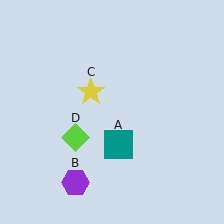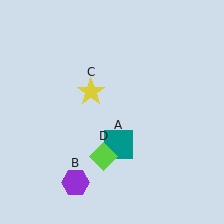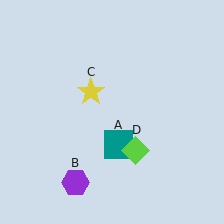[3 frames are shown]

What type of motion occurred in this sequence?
The lime diamond (object D) rotated counterclockwise around the center of the scene.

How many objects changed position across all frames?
1 object changed position: lime diamond (object D).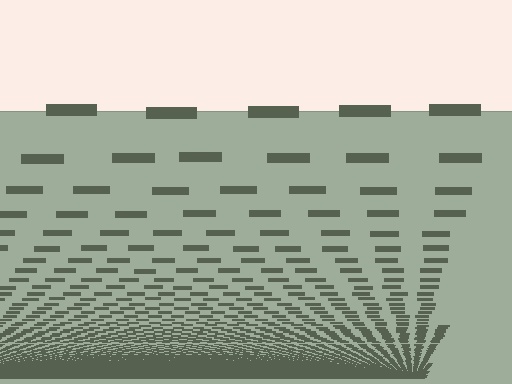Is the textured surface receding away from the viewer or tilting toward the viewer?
The surface appears to tilt toward the viewer. Texture elements get larger and sparser toward the top.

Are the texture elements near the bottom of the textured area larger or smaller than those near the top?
Smaller. The gradient is inverted — elements near the bottom are smaller and denser.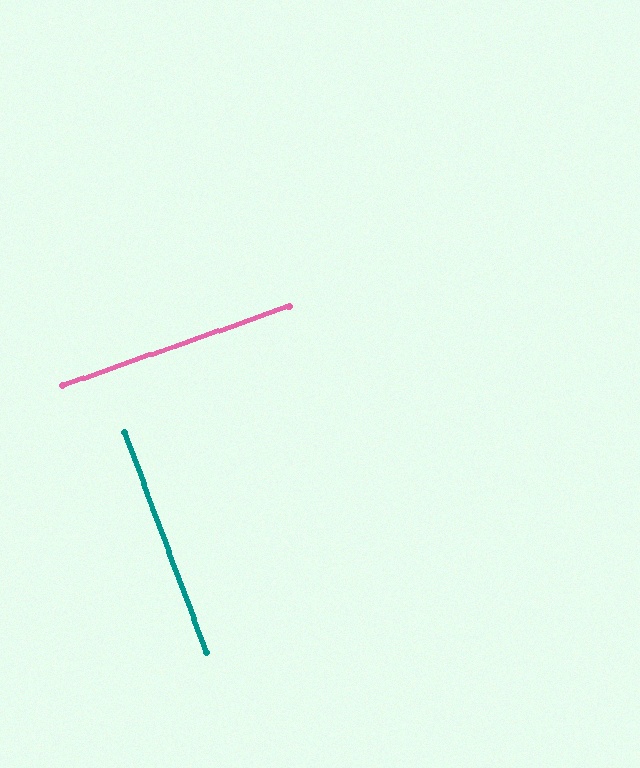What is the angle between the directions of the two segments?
Approximately 89 degrees.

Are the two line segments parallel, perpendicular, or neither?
Perpendicular — they meet at approximately 89°.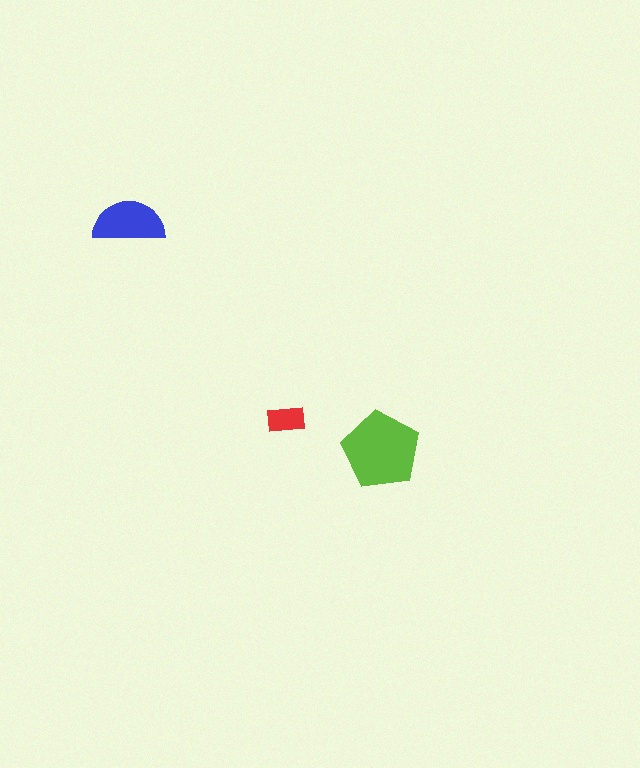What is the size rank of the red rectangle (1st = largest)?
3rd.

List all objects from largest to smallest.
The lime pentagon, the blue semicircle, the red rectangle.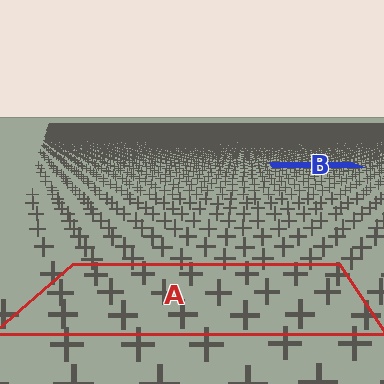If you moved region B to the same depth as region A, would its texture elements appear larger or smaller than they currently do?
They would appear larger. At a closer depth, the same texture elements are projected at a bigger on-screen size.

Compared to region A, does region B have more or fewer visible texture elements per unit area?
Region B has more texture elements per unit area — they are packed more densely because it is farther away.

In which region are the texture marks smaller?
The texture marks are smaller in region B, because it is farther away.